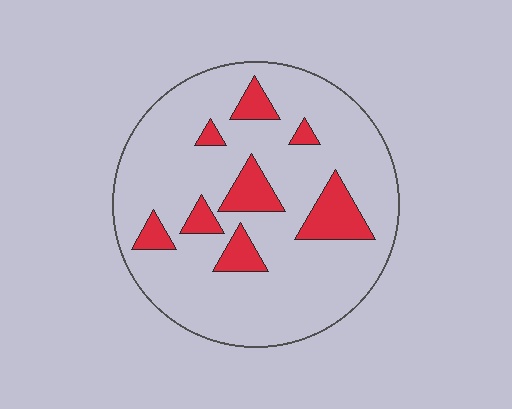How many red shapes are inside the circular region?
8.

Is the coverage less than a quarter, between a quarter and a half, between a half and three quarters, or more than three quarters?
Less than a quarter.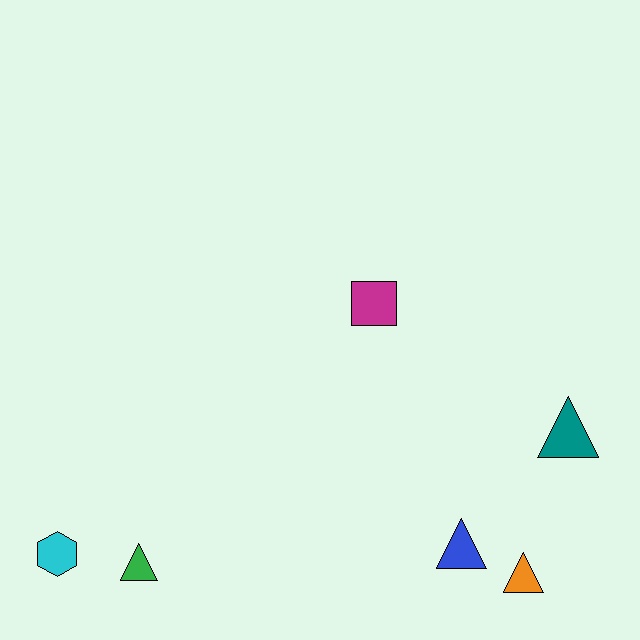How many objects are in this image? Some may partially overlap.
There are 6 objects.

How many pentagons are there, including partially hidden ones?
There are no pentagons.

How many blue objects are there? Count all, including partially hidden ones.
There is 1 blue object.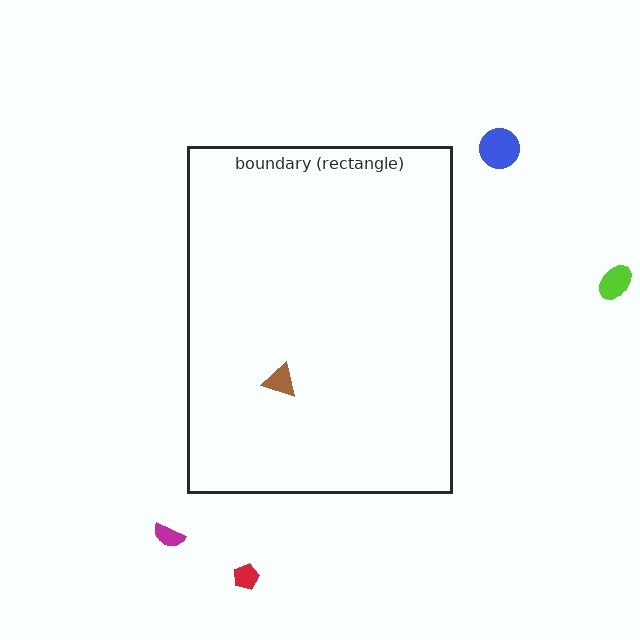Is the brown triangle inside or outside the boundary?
Inside.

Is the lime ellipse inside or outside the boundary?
Outside.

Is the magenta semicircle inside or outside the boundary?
Outside.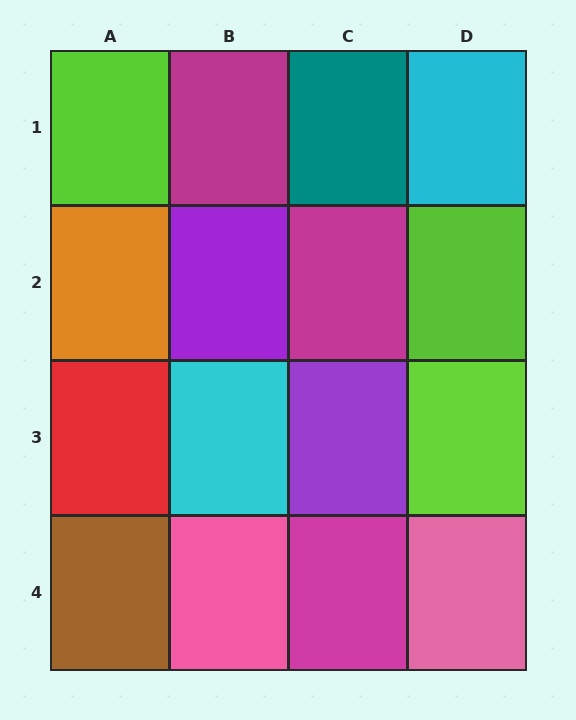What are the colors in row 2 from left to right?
Orange, purple, magenta, lime.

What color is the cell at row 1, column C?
Teal.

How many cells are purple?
2 cells are purple.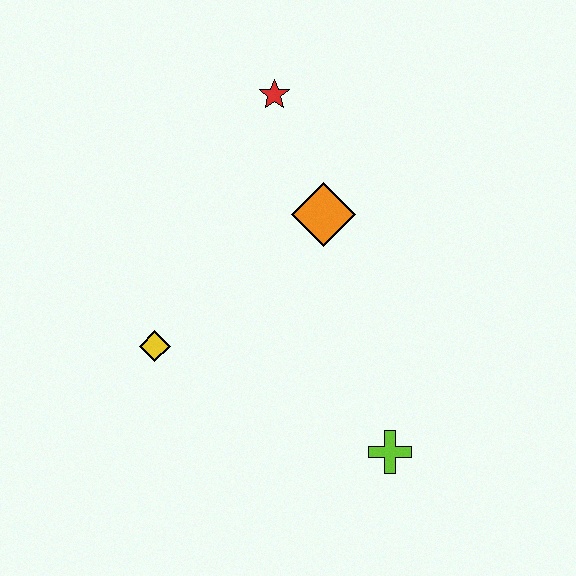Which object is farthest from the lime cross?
The red star is farthest from the lime cross.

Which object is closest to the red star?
The orange diamond is closest to the red star.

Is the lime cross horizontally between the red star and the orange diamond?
No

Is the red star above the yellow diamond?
Yes